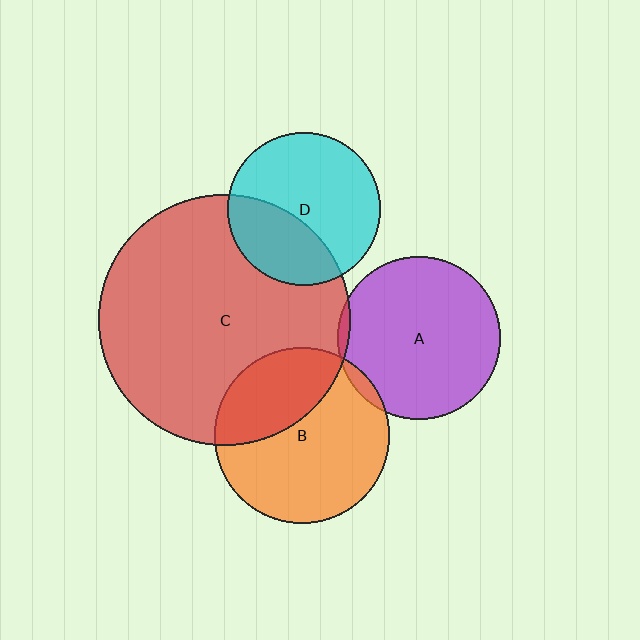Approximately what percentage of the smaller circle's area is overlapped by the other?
Approximately 5%.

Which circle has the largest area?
Circle C (red).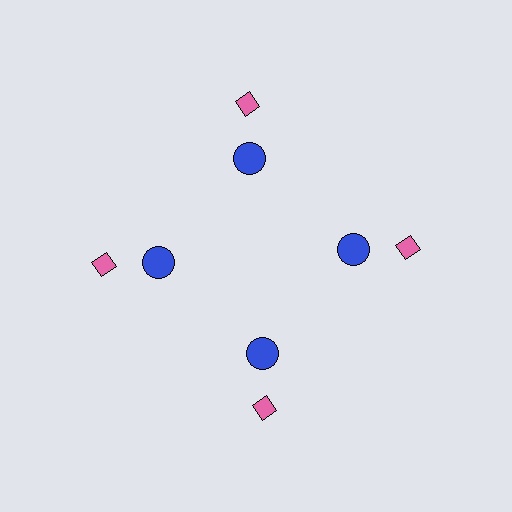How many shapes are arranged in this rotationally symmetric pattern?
There are 8 shapes, arranged in 4 groups of 2.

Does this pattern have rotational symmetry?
Yes, this pattern has 4-fold rotational symmetry. It looks the same after rotating 90 degrees around the center.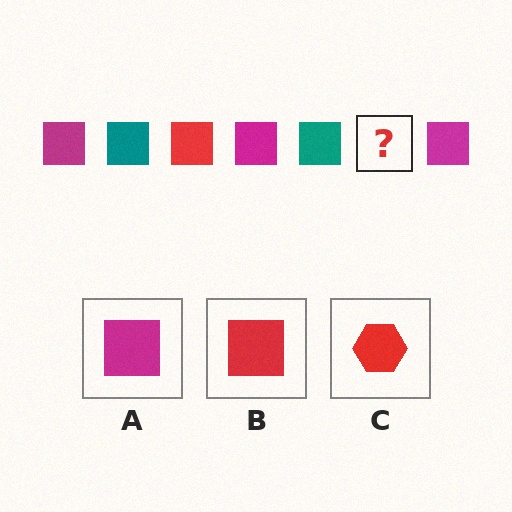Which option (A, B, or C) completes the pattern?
B.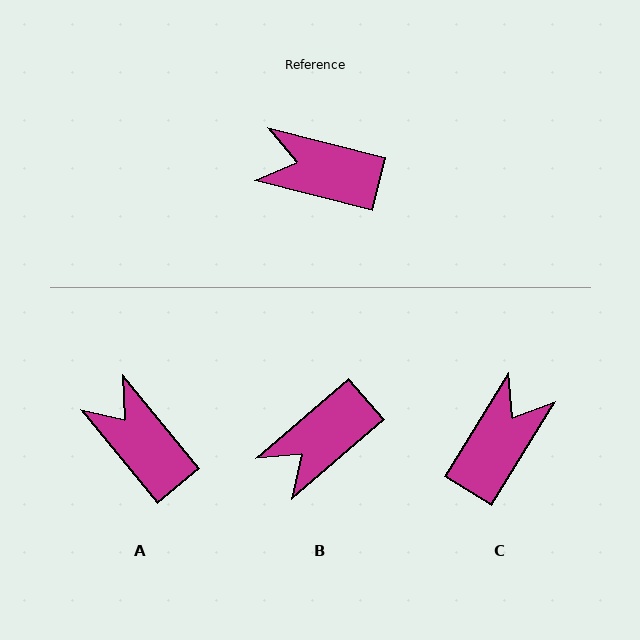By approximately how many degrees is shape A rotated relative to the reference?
Approximately 36 degrees clockwise.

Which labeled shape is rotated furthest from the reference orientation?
C, about 107 degrees away.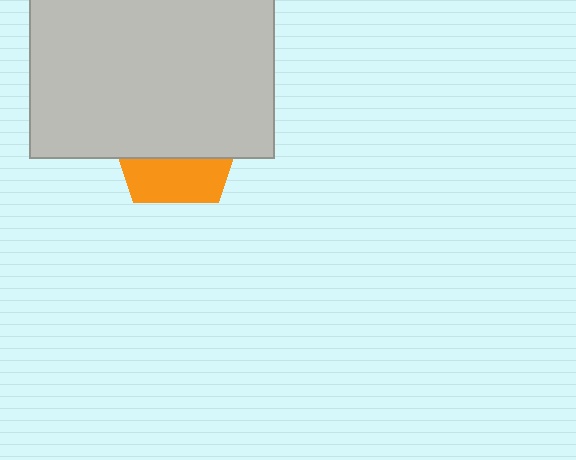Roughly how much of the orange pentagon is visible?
A small part of it is visible (roughly 34%).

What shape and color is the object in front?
The object in front is a light gray rectangle.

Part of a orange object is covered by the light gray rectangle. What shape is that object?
It is a pentagon.